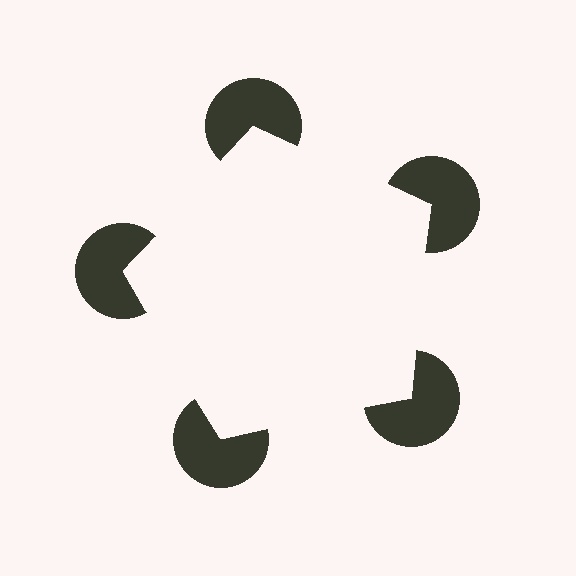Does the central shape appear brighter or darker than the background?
It typically appears slightly brighter than the background, even though no actual brightness change is drawn.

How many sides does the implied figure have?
5 sides.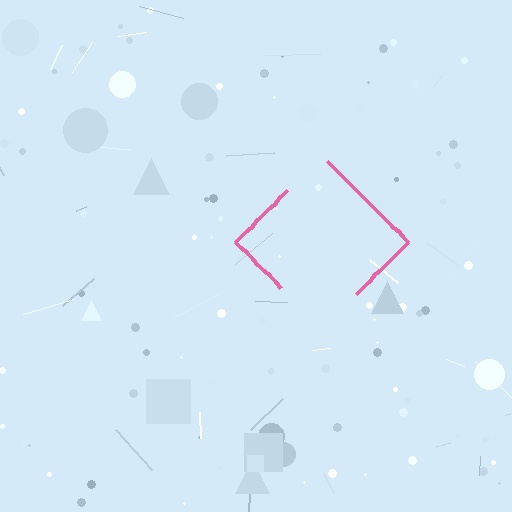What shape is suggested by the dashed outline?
The dashed outline suggests a diamond.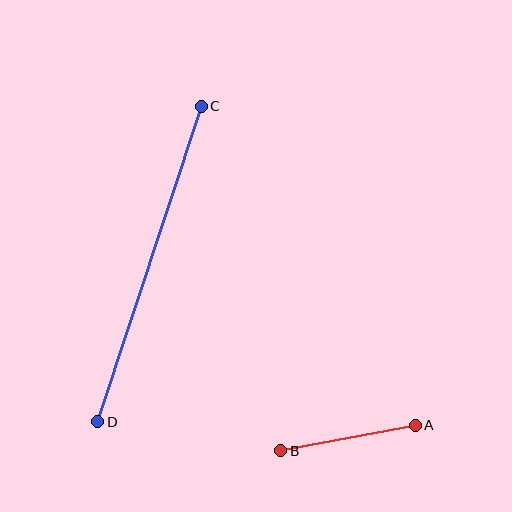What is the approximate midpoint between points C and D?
The midpoint is at approximately (150, 264) pixels.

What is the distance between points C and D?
The distance is approximately 332 pixels.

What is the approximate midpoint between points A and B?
The midpoint is at approximately (348, 438) pixels.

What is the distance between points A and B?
The distance is approximately 137 pixels.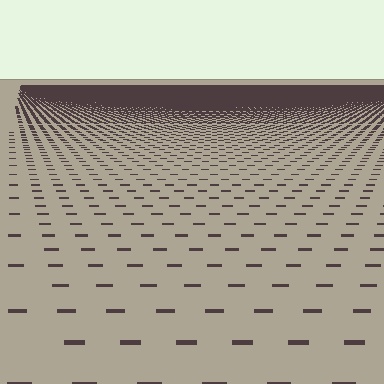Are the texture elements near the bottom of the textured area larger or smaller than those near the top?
Larger. Near the bottom, elements are closer to the viewer and appear at a bigger on-screen size.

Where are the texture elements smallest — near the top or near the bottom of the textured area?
Near the top.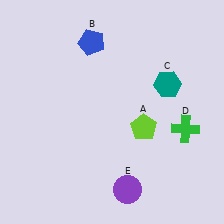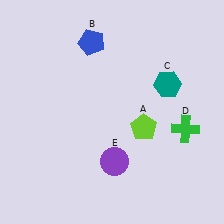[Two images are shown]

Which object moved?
The purple circle (E) moved up.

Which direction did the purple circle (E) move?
The purple circle (E) moved up.